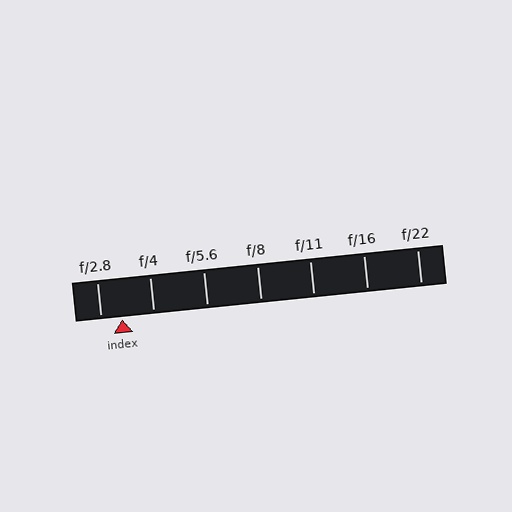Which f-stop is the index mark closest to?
The index mark is closest to f/2.8.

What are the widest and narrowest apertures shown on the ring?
The widest aperture shown is f/2.8 and the narrowest is f/22.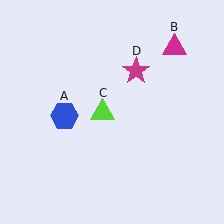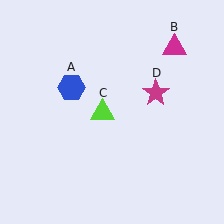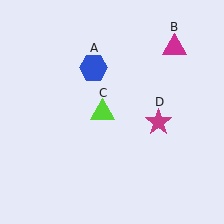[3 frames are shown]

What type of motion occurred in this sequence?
The blue hexagon (object A), magenta star (object D) rotated clockwise around the center of the scene.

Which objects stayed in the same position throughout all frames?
Magenta triangle (object B) and lime triangle (object C) remained stationary.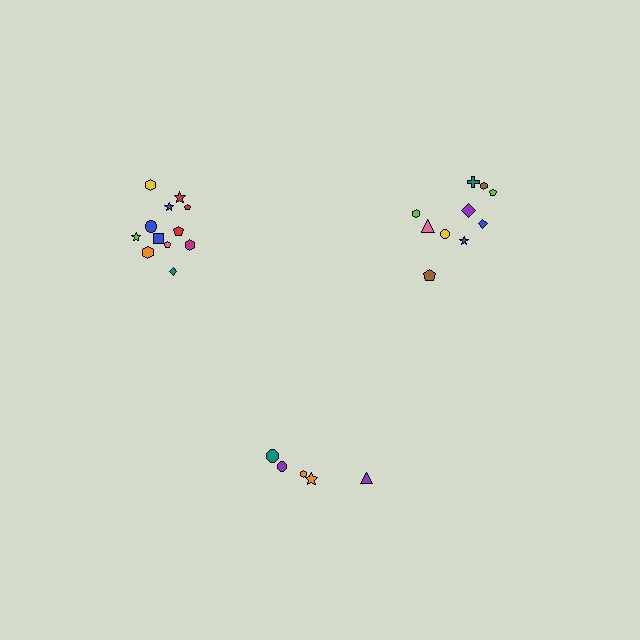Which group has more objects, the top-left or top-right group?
The top-left group.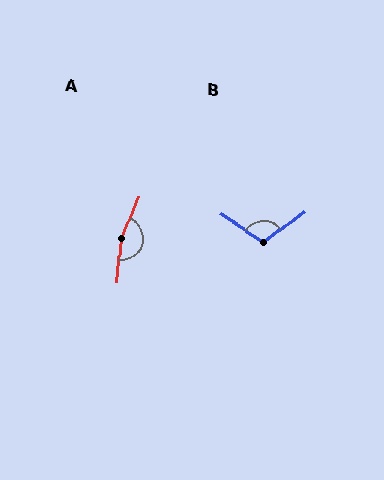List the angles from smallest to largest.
B (110°), A (164°).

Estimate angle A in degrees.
Approximately 164 degrees.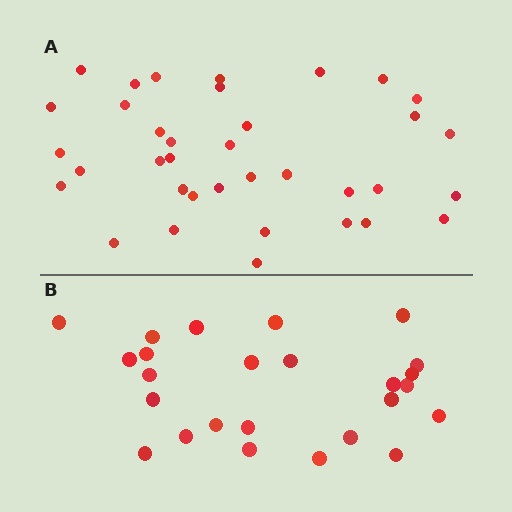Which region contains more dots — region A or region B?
Region A (the top region) has more dots.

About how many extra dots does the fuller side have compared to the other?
Region A has roughly 12 or so more dots than region B.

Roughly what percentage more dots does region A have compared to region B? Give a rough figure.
About 45% more.